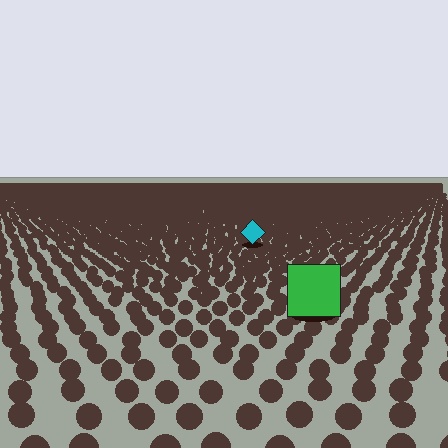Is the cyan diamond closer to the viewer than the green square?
No. The green square is closer — you can tell from the texture gradient: the ground texture is coarser near it.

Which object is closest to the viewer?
The green square is closest. The texture marks near it are larger and more spread out.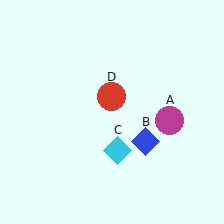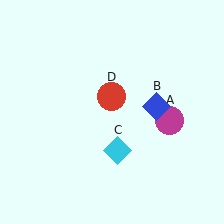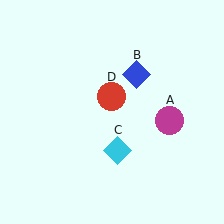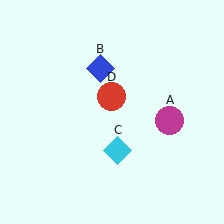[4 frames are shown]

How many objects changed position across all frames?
1 object changed position: blue diamond (object B).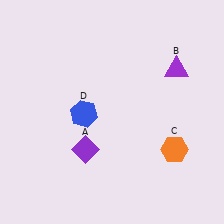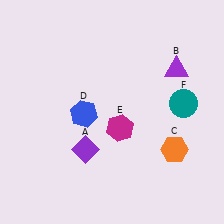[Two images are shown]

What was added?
A magenta hexagon (E), a teal circle (F) were added in Image 2.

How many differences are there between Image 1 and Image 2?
There are 2 differences between the two images.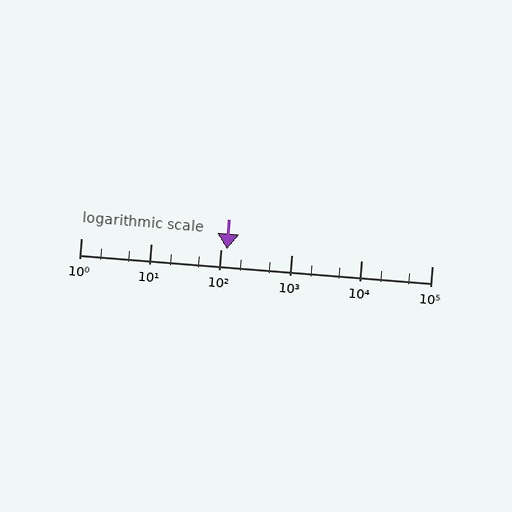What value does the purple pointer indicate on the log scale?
The pointer indicates approximately 120.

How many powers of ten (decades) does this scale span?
The scale spans 5 decades, from 1 to 100000.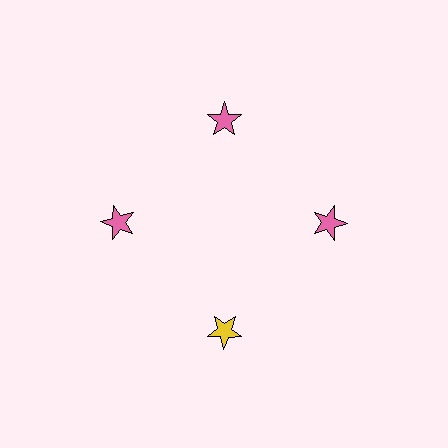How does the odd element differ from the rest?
It has a different color: yellow instead of pink.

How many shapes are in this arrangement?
There are 4 shapes arranged in a ring pattern.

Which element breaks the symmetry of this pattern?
The yellow star at roughly the 6 o'clock position breaks the symmetry. All other shapes are pink stars.